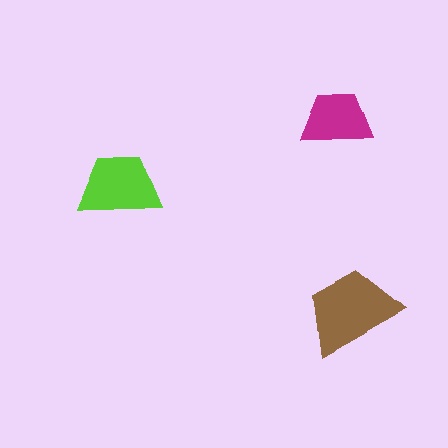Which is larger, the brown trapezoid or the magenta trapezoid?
The brown one.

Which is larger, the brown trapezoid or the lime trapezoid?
The brown one.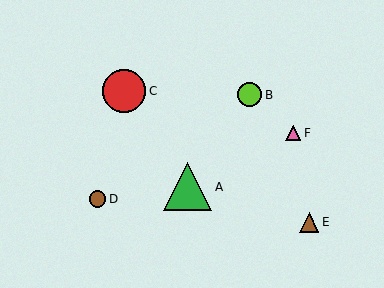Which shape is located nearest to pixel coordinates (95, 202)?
The brown circle (labeled D) at (97, 199) is nearest to that location.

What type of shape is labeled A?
Shape A is a green triangle.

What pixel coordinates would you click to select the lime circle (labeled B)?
Click at (250, 95) to select the lime circle B.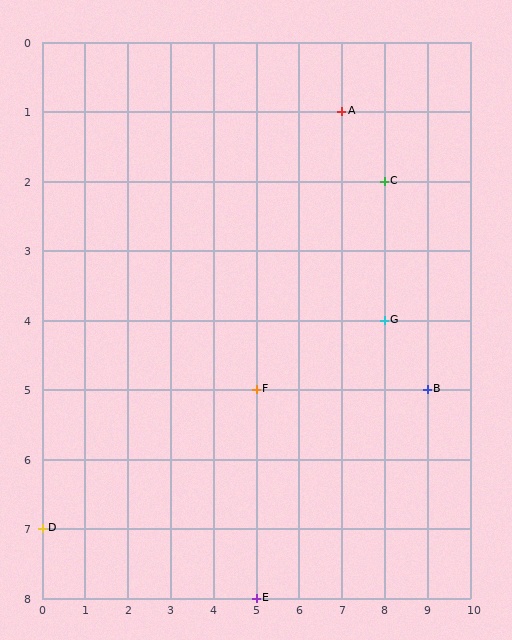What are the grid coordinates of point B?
Point B is at grid coordinates (9, 5).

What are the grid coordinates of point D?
Point D is at grid coordinates (0, 7).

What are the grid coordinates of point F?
Point F is at grid coordinates (5, 5).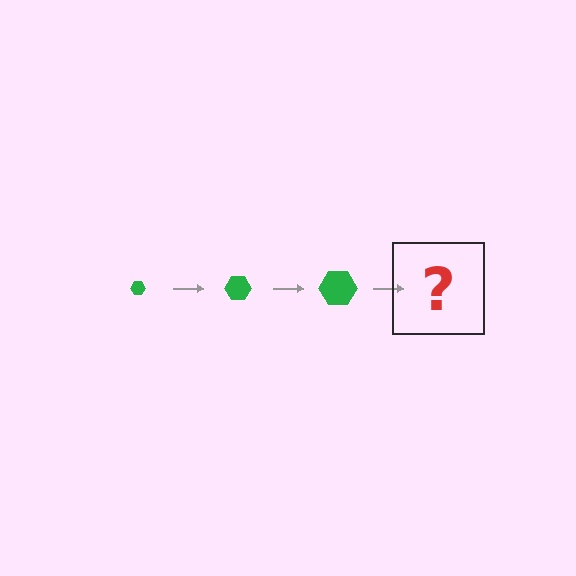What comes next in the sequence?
The next element should be a green hexagon, larger than the previous one.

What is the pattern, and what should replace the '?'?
The pattern is that the hexagon gets progressively larger each step. The '?' should be a green hexagon, larger than the previous one.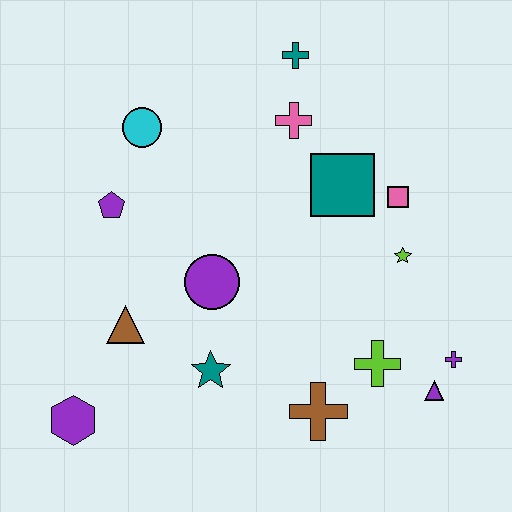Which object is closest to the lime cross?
The purple triangle is closest to the lime cross.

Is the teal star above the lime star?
No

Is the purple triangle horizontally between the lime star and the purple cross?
Yes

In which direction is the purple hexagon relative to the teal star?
The purple hexagon is to the left of the teal star.